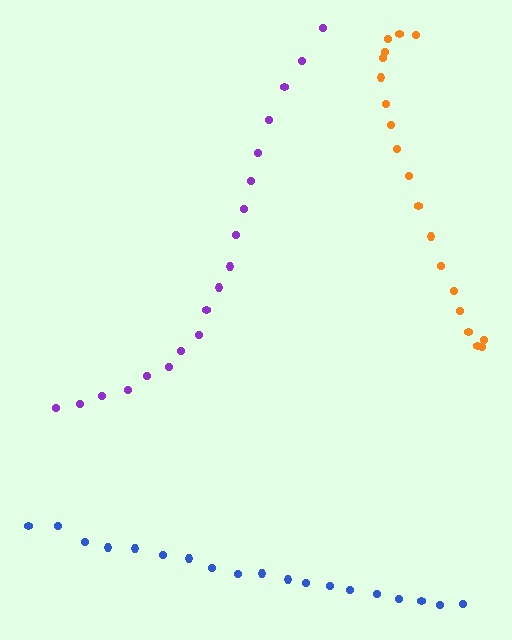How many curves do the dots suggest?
There are 3 distinct paths.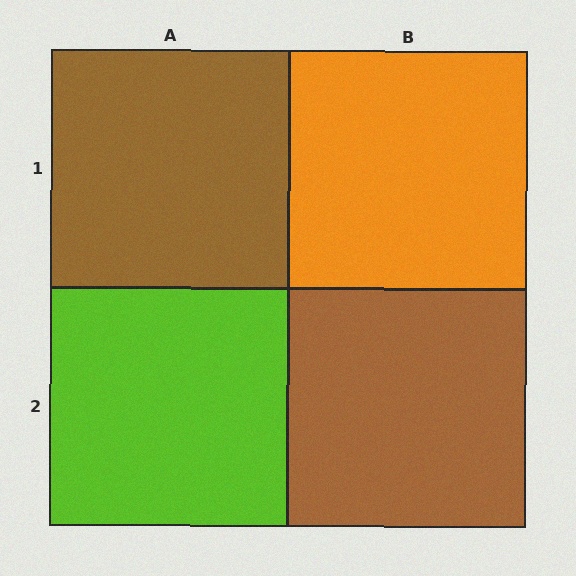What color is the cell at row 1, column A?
Brown.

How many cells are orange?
1 cell is orange.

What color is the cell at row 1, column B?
Orange.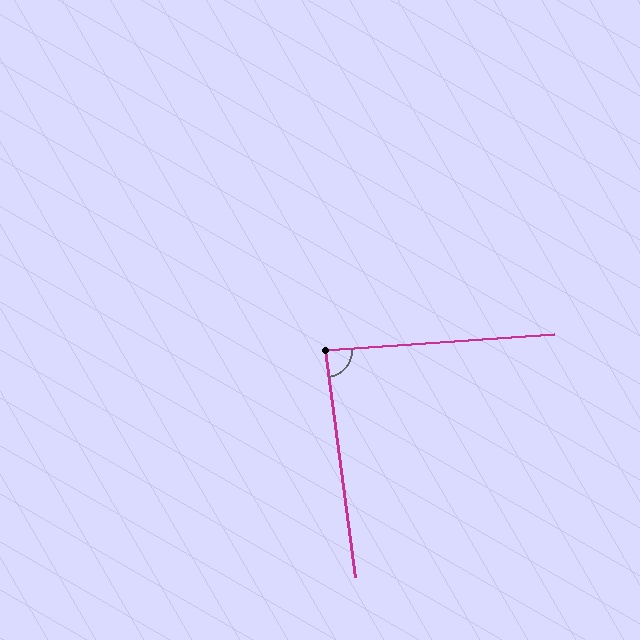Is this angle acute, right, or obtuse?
It is approximately a right angle.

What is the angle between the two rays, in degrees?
Approximately 87 degrees.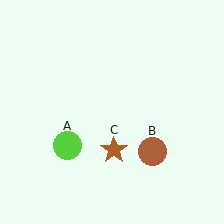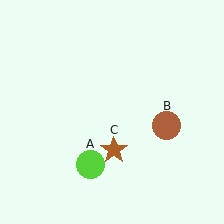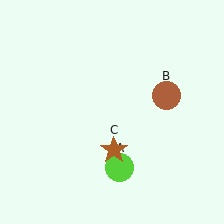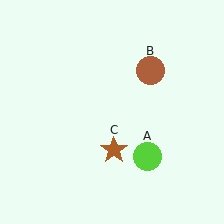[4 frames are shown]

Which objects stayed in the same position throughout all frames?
Brown star (object C) remained stationary.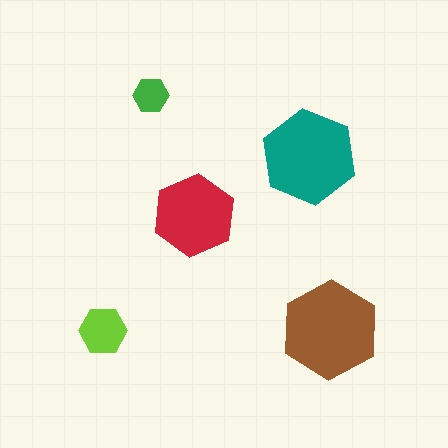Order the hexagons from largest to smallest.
the brown one, the teal one, the red one, the lime one, the green one.